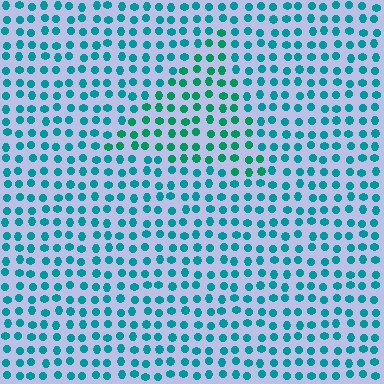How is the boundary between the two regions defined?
The boundary is defined purely by a slight shift in hue (about 24 degrees). Spacing, size, and orientation are identical on both sides.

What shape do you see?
I see a triangle.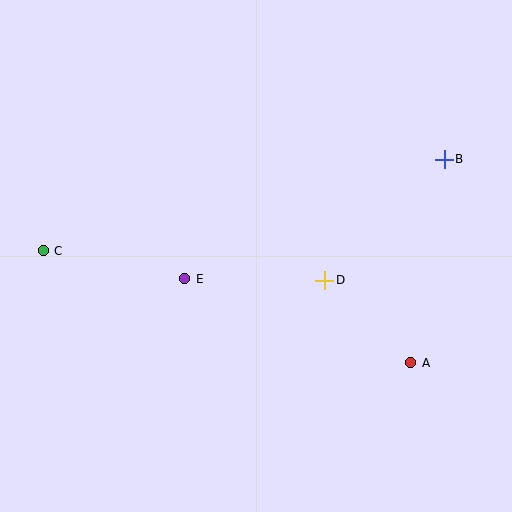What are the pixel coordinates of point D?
Point D is at (325, 280).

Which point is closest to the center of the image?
Point D at (325, 280) is closest to the center.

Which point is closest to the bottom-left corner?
Point C is closest to the bottom-left corner.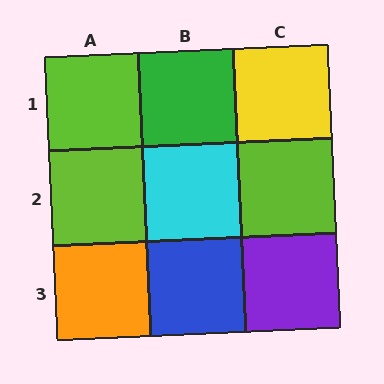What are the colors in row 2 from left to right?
Lime, cyan, lime.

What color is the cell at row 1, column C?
Yellow.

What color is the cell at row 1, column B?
Green.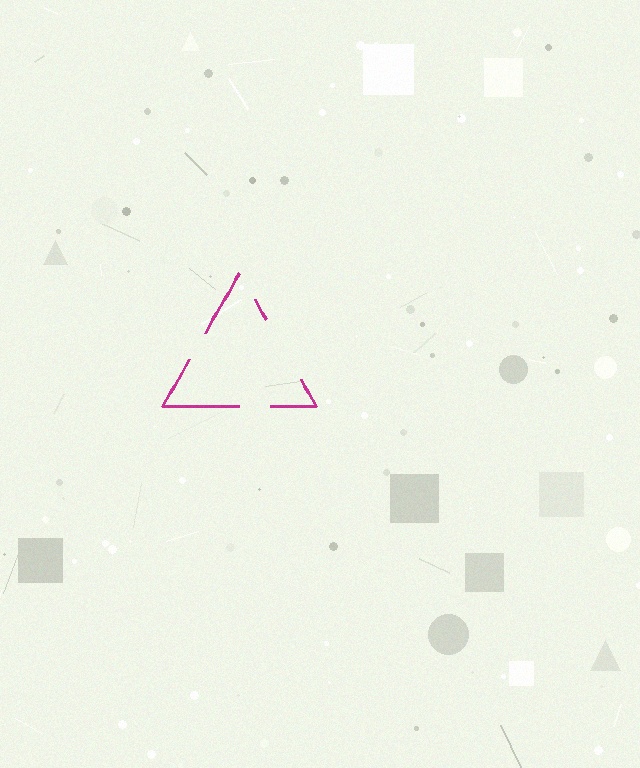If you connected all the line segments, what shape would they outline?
They would outline a triangle.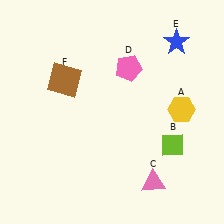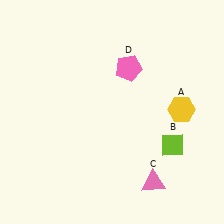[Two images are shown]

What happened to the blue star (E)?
The blue star (E) was removed in Image 2. It was in the top-right area of Image 1.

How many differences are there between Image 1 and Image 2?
There are 2 differences between the two images.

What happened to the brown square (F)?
The brown square (F) was removed in Image 2. It was in the top-left area of Image 1.